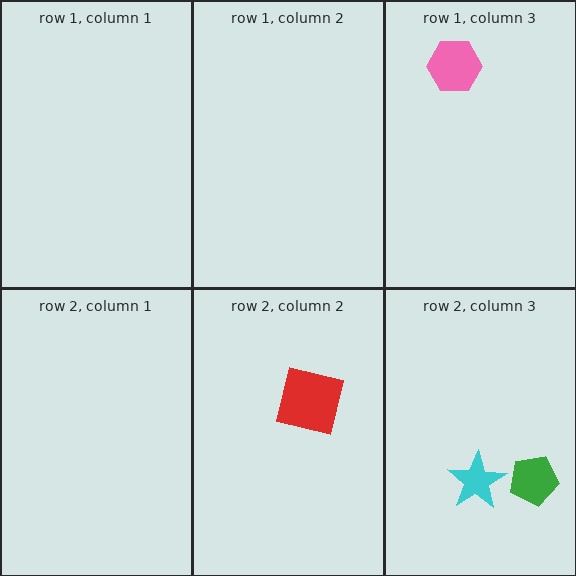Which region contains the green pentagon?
The row 2, column 3 region.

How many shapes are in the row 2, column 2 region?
1.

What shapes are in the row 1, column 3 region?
The pink hexagon.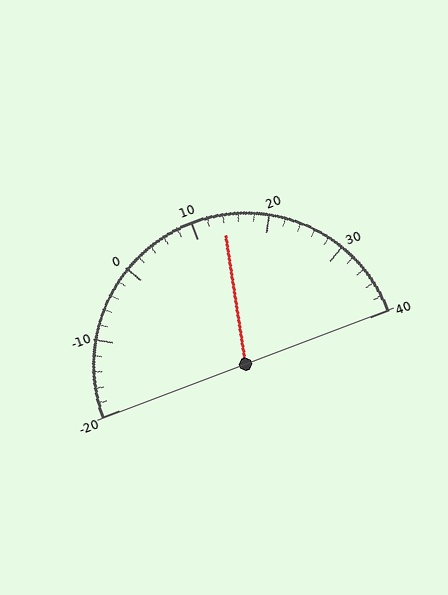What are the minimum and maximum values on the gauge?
The gauge ranges from -20 to 40.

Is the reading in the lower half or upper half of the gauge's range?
The reading is in the upper half of the range (-20 to 40).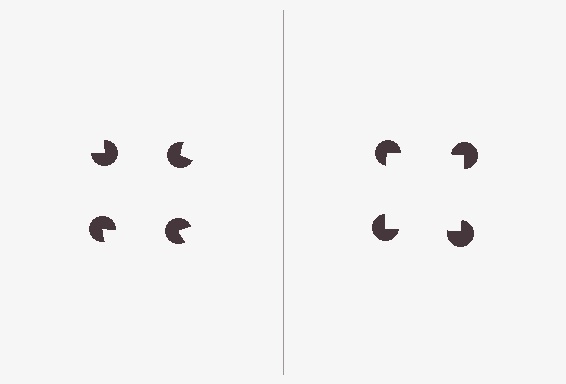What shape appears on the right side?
An illusory square.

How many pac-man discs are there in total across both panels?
8 — 4 on each side.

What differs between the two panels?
The pac-man discs are positioned identically on both sides; only the wedge orientations differ. On the right they align to a square; on the left they are misaligned.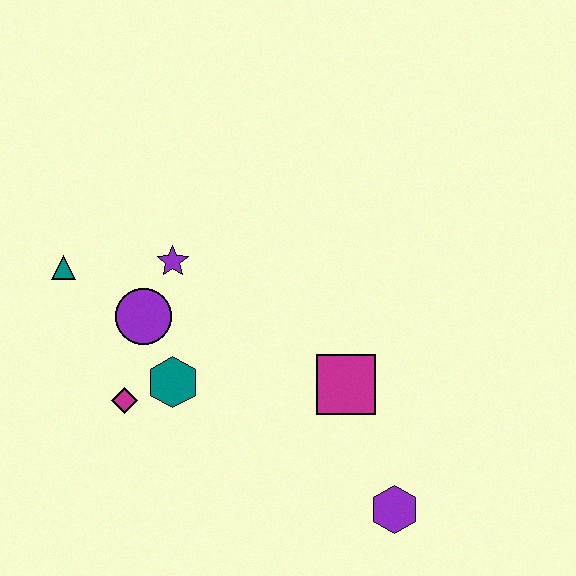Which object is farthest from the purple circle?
The purple hexagon is farthest from the purple circle.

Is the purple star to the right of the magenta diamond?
Yes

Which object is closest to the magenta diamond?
The teal hexagon is closest to the magenta diamond.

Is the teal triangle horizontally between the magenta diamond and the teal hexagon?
No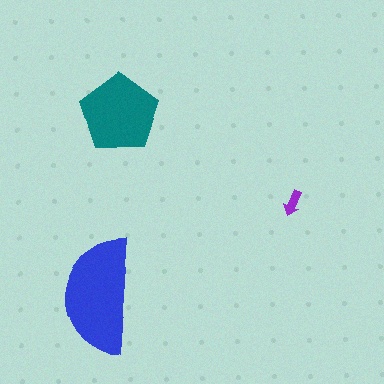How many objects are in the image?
There are 3 objects in the image.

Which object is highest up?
The teal pentagon is topmost.